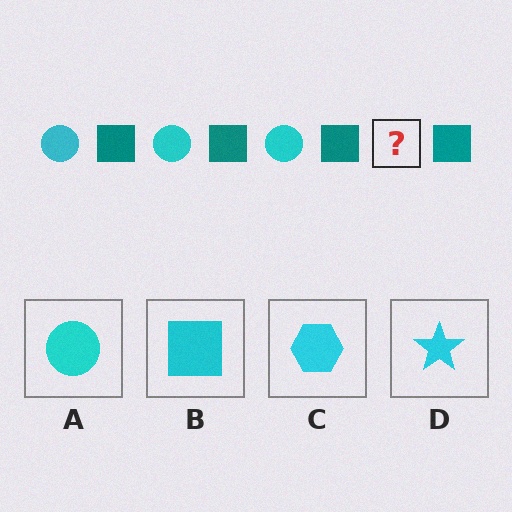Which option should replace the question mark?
Option A.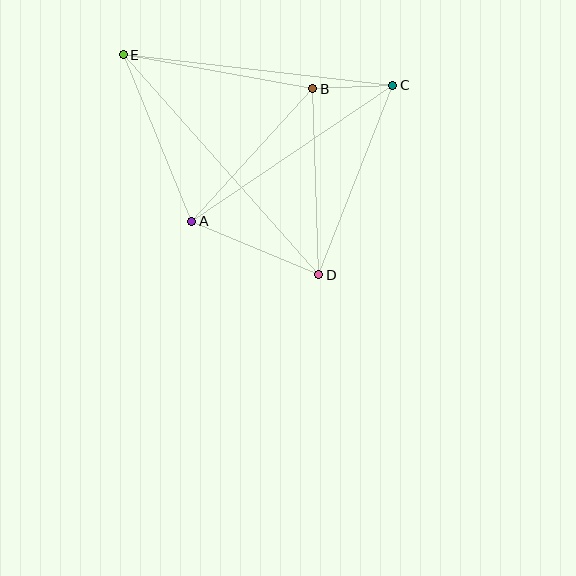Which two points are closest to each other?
Points B and C are closest to each other.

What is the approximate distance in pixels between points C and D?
The distance between C and D is approximately 203 pixels.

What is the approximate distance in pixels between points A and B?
The distance between A and B is approximately 179 pixels.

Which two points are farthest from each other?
Points D and E are farthest from each other.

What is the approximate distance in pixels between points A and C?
The distance between A and C is approximately 243 pixels.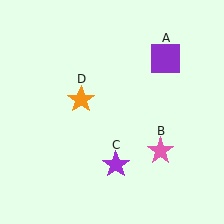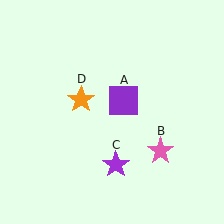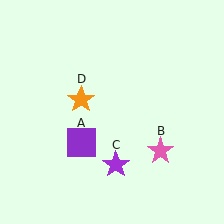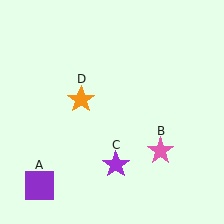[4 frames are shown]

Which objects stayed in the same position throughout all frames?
Pink star (object B) and purple star (object C) and orange star (object D) remained stationary.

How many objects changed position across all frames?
1 object changed position: purple square (object A).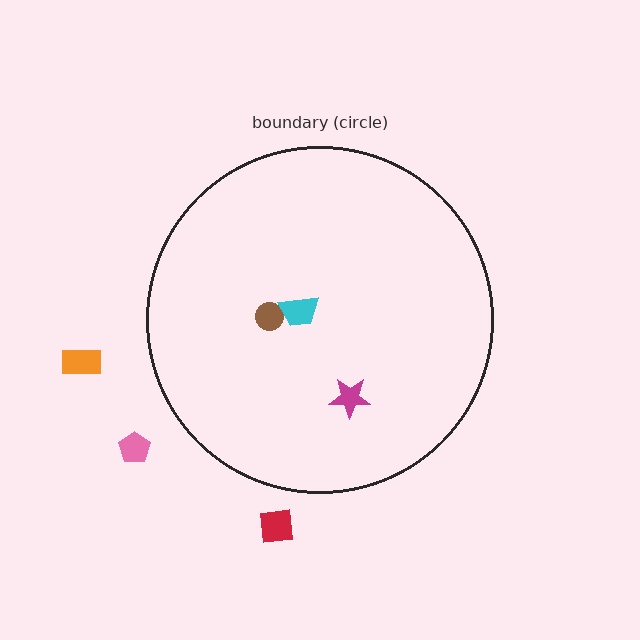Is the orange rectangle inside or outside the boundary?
Outside.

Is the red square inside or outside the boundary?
Outside.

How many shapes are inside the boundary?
3 inside, 3 outside.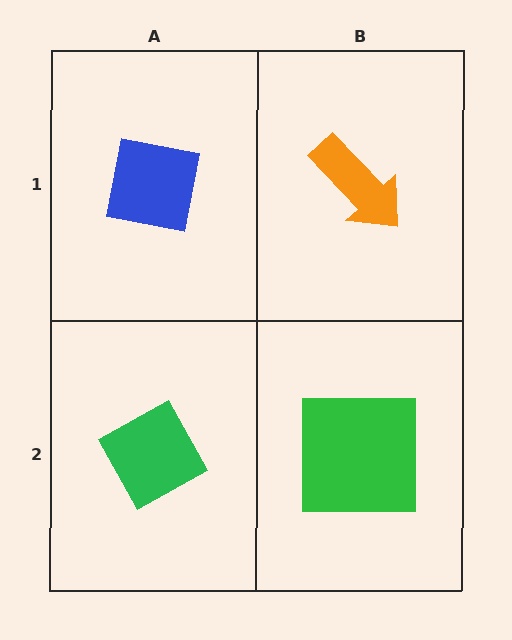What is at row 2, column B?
A green square.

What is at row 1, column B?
An orange arrow.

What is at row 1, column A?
A blue square.